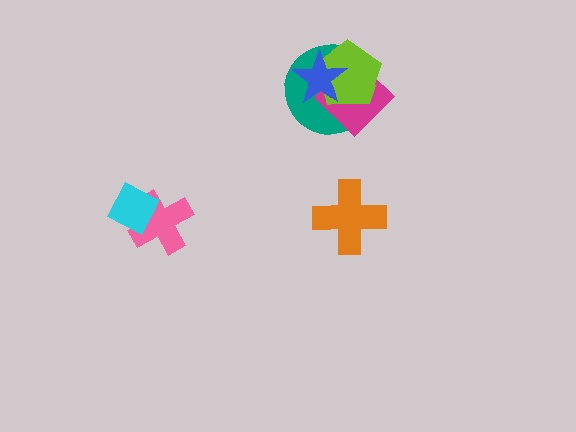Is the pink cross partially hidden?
Yes, it is partially covered by another shape.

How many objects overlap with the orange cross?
0 objects overlap with the orange cross.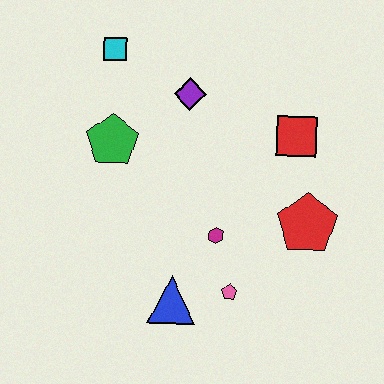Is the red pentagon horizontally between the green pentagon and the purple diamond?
No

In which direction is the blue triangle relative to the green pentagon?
The blue triangle is below the green pentagon.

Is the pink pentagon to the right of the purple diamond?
Yes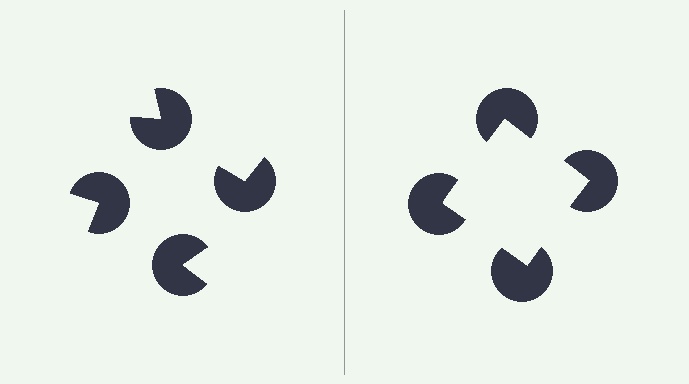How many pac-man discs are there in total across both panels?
8 — 4 on each side.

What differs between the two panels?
The pac-man discs are positioned identically on both sides; only the wedge orientations differ. On the right they align to a square; on the left they are misaligned.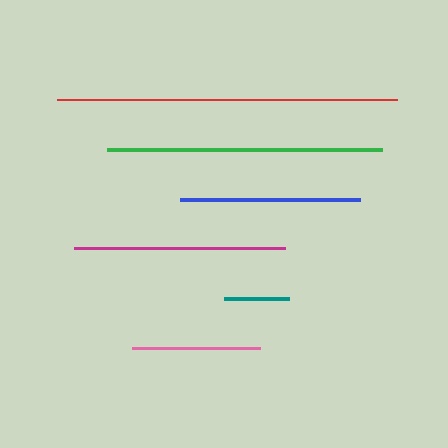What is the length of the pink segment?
The pink segment is approximately 127 pixels long.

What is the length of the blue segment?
The blue segment is approximately 179 pixels long.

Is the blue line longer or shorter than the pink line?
The blue line is longer than the pink line.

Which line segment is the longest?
The red line is the longest at approximately 340 pixels.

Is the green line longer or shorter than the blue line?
The green line is longer than the blue line.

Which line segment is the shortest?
The teal line is the shortest at approximately 65 pixels.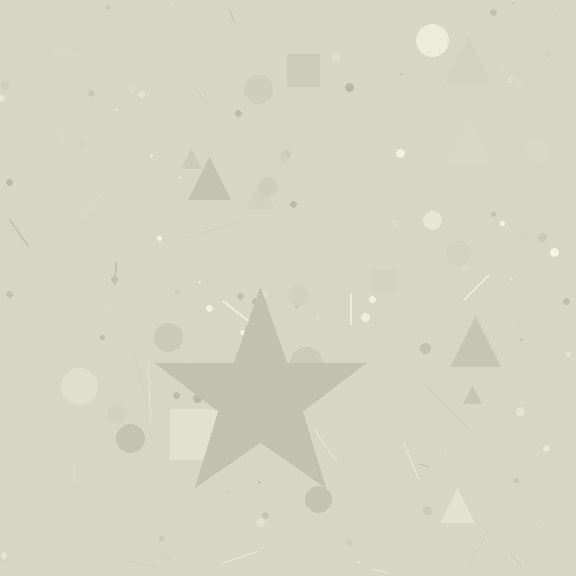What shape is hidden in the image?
A star is hidden in the image.